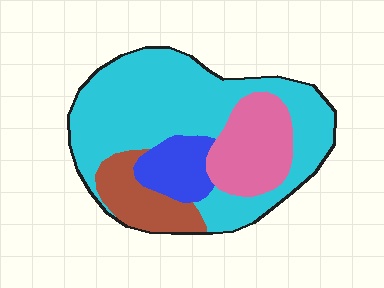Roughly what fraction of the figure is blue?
Blue covers roughly 10% of the figure.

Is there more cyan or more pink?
Cyan.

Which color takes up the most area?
Cyan, at roughly 60%.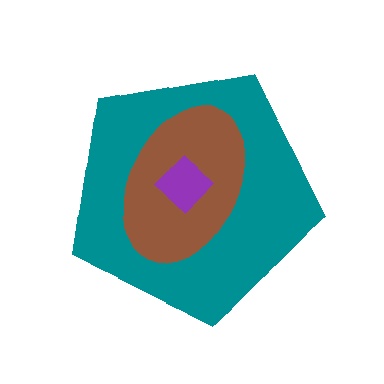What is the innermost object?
The purple diamond.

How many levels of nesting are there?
3.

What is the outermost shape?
The teal pentagon.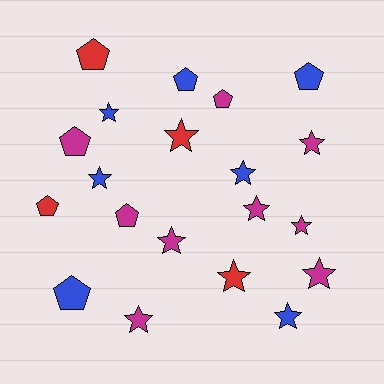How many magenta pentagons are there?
There are 3 magenta pentagons.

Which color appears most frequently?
Magenta, with 9 objects.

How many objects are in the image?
There are 20 objects.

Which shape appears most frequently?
Star, with 12 objects.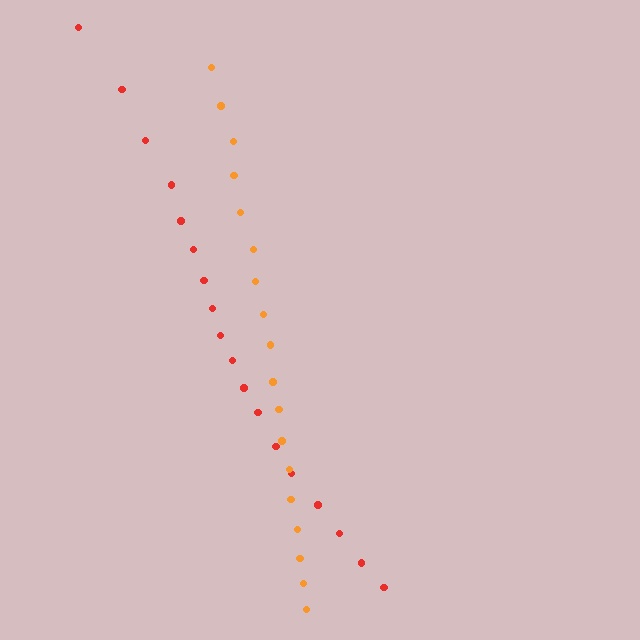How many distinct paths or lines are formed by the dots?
There are 2 distinct paths.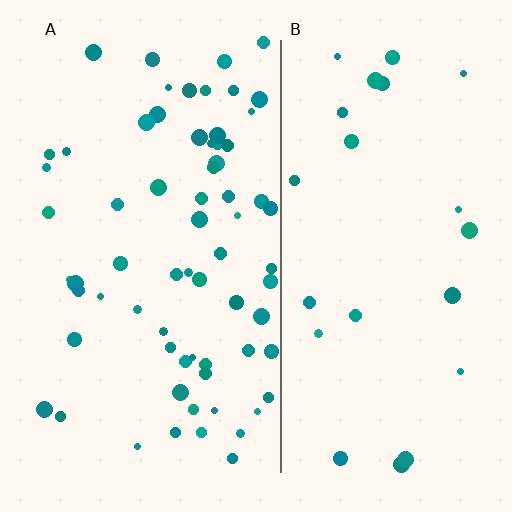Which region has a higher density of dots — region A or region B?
A (the left).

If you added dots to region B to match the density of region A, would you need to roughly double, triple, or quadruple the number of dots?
Approximately triple.